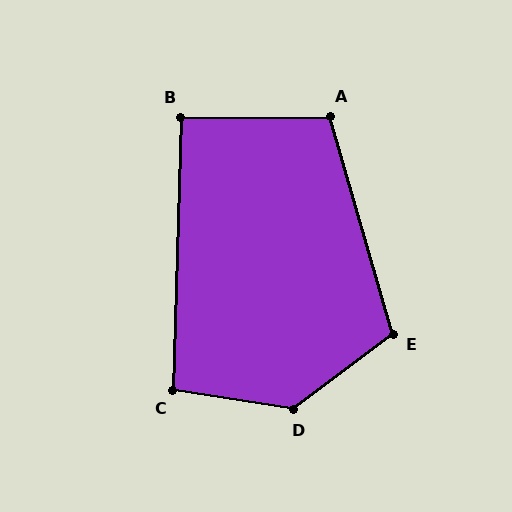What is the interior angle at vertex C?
Approximately 97 degrees (obtuse).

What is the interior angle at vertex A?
Approximately 106 degrees (obtuse).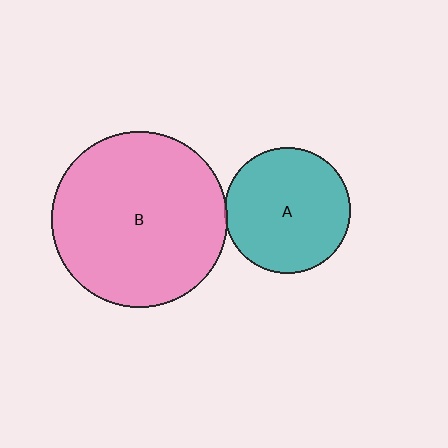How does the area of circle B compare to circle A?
Approximately 2.0 times.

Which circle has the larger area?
Circle B (pink).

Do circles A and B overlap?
Yes.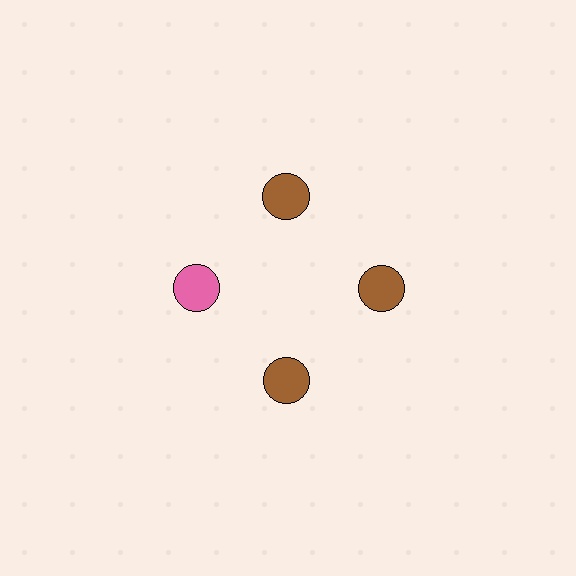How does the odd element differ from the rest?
It has a different color: pink instead of brown.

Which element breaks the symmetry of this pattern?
The pink circle at roughly the 9 o'clock position breaks the symmetry. All other shapes are brown circles.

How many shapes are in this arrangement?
There are 4 shapes arranged in a ring pattern.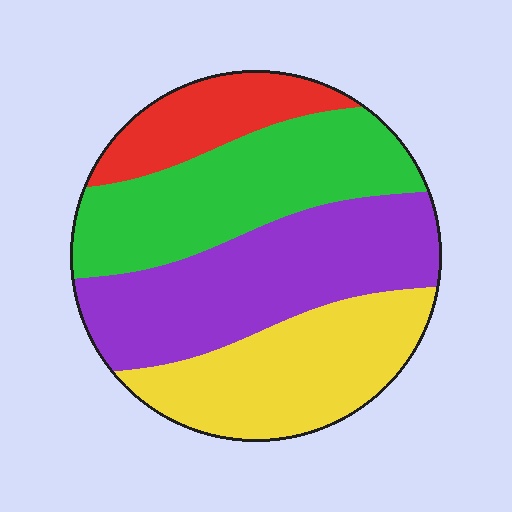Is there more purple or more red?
Purple.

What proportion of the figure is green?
Green takes up about one quarter (1/4) of the figure.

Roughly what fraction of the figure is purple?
Purple takes up about one third (1/3) of the figure.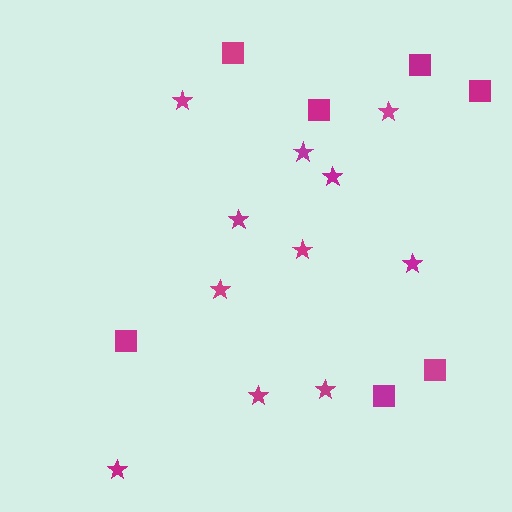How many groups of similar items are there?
There are 2 groups: one group of stars (11) and one group of squares (7).